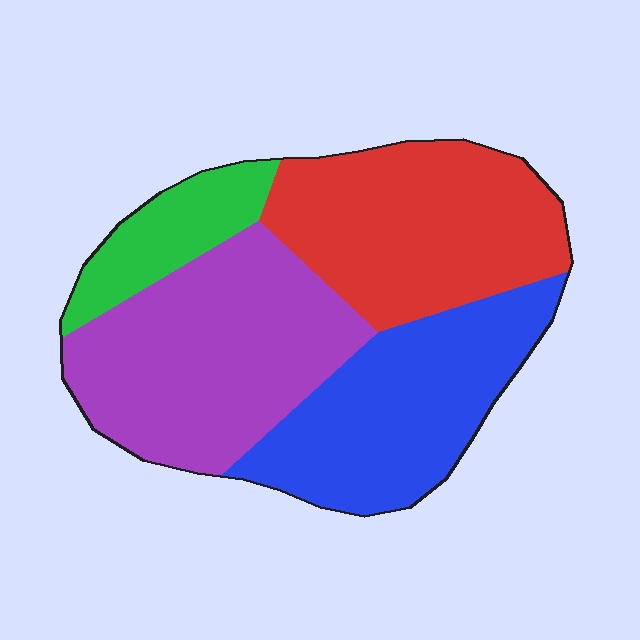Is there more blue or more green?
Blue.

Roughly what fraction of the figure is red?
Red takes up about one third (1/3) of the figure.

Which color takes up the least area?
Green, at roughly 10%.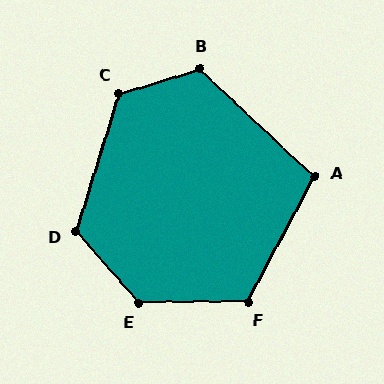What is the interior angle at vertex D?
Approximately 121 degrees (obtuse).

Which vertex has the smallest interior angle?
A, at approximately 105 degrees.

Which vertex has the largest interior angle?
E, at approximately 131 degrees.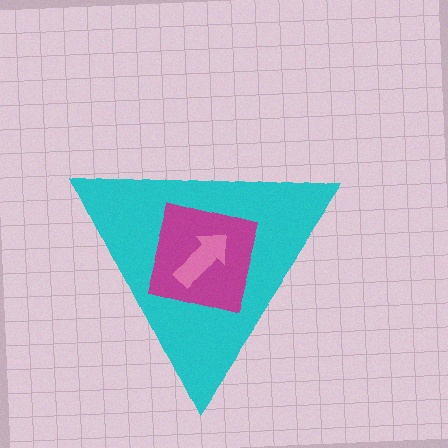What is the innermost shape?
The pink arrow.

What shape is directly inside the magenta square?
The pink arrow.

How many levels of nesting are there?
3.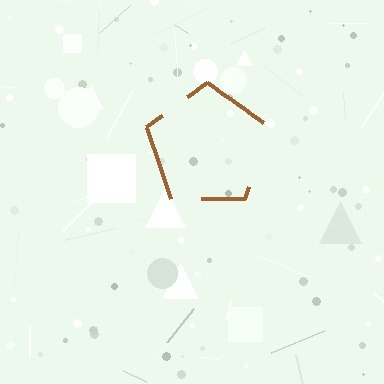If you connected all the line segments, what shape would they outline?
They would outline a pentagon.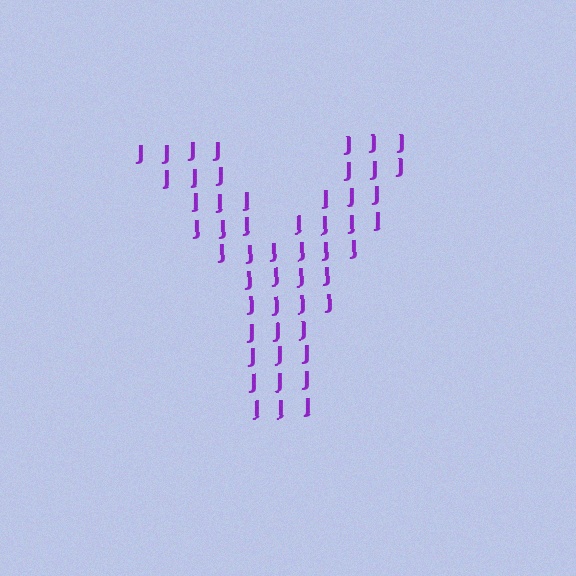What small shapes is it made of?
It is made of small letter J's.